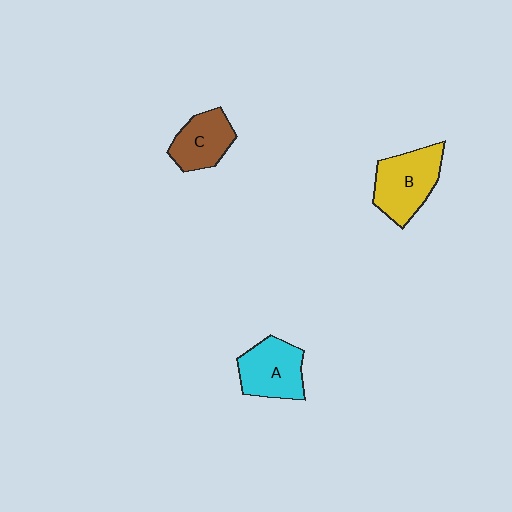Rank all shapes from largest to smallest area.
From largest to smallest: B (yellow), A (cyan), C (brown).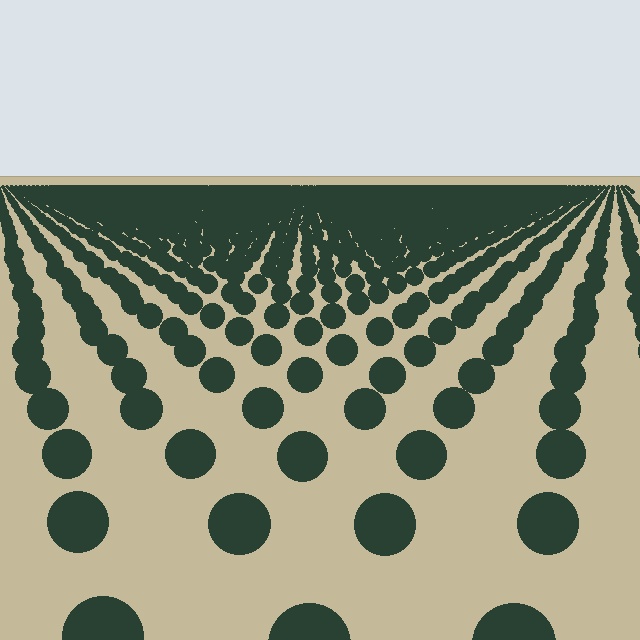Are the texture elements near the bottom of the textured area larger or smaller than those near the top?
Larger. Near the bottom, elements are closer to the viewer and appear at a bigger on-screen size.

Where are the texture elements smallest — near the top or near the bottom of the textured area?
Near the top.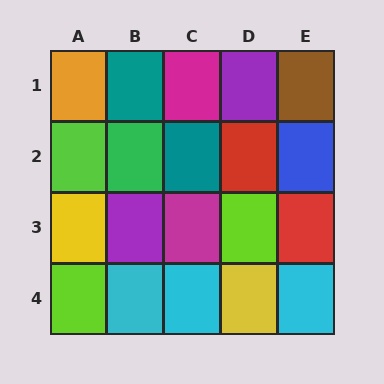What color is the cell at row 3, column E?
Red.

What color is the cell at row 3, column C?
Magenta.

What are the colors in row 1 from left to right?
Orange, teal, magenta, purple, brown.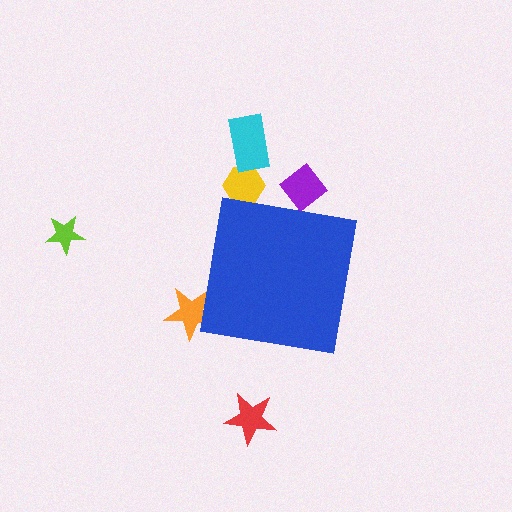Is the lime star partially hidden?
No, the lime star is fully visible.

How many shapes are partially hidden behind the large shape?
3 shapes are partially hidden.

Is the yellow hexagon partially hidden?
Yes, the yellow hexagon is partially hidden behind the blue square.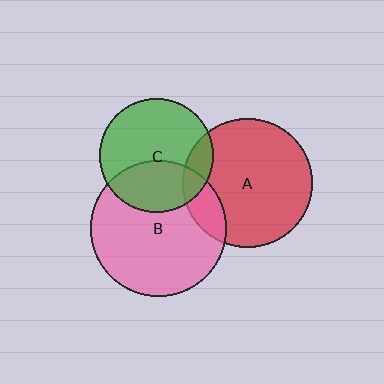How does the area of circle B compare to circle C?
Approximately 1.4 times.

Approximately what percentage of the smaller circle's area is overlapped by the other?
Approximately 15%.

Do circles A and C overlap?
Yes.